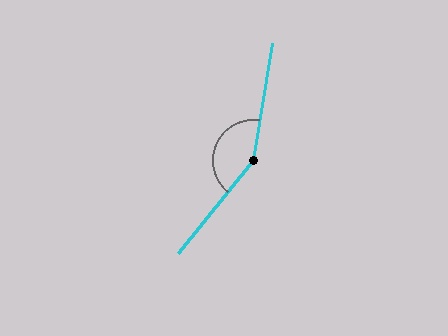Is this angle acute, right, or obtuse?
It is obtuse.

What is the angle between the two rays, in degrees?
Approximately 150 degrees.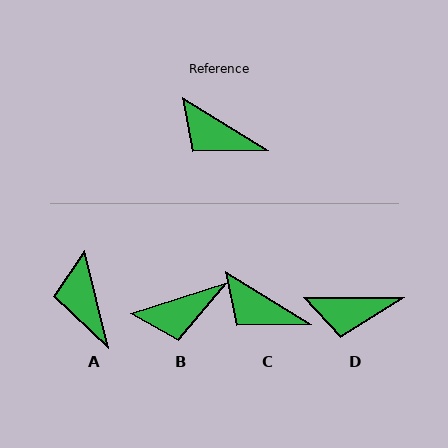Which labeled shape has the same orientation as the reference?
C.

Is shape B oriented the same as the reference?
No, it is off by about 49 degrees.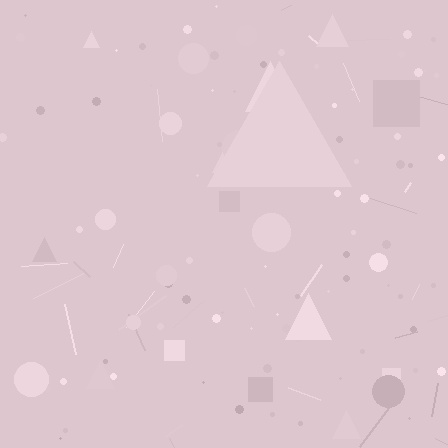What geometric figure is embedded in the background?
A triangle is embedded in the background.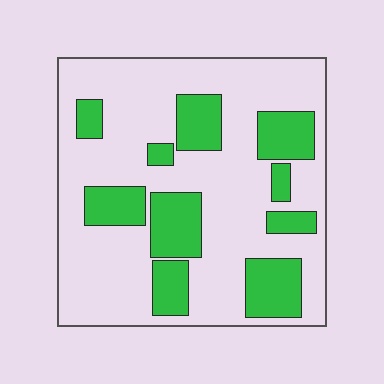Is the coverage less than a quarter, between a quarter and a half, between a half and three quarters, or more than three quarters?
Between a quarter and a half.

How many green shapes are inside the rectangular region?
10.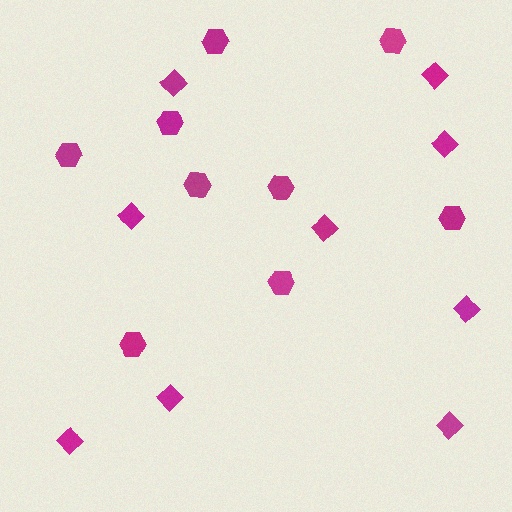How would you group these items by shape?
There are 2 groups: one group of diamonds (9) and one group of hexagons (9).